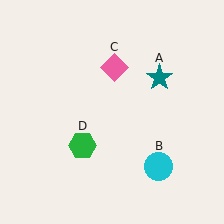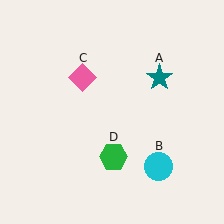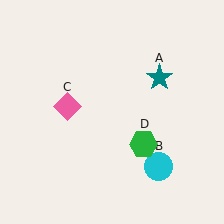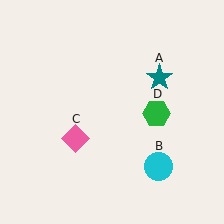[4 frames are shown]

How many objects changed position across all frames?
2 objects changed position: pink diamond (object C), green hexagon (object D).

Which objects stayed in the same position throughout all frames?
Teal star (object A) and cyan circle (object B) remained stationary.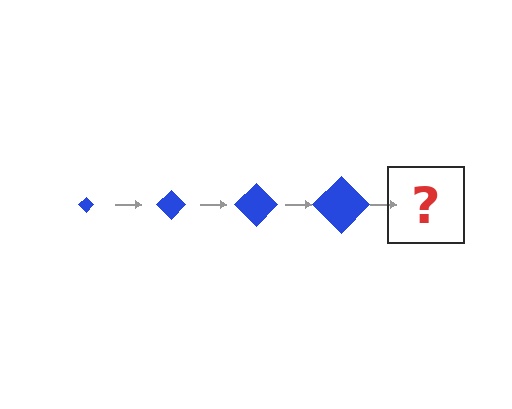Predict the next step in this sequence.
The next step is a blue diamond, larger than the previous one.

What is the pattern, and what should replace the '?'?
The pattern is that the diamond gets progressively larger each step. The '?' should be a blue diamond, larger than the previous one.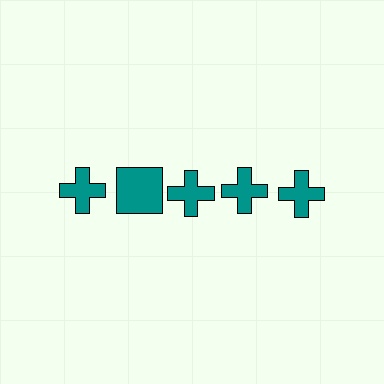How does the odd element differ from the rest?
It has a different shape: square instead of cross.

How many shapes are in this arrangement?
There are 5 shapes arranged in a grid pattern.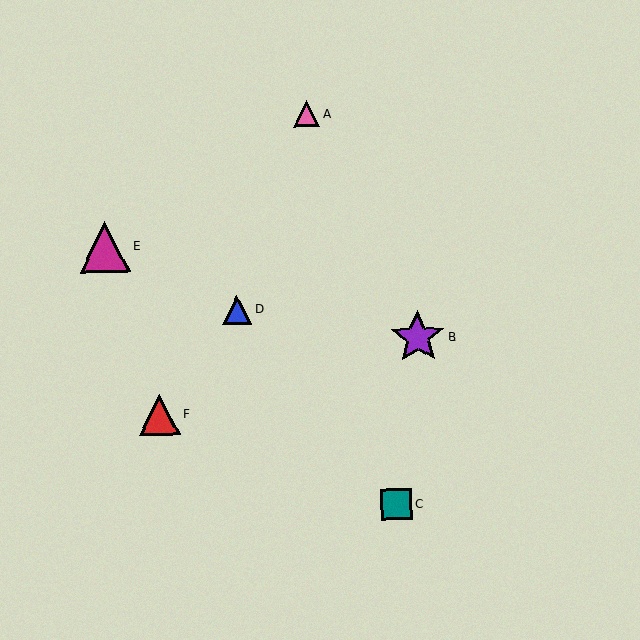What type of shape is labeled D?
Shape D is a blue triangle.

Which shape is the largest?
The purple star (labeled B) is the largest.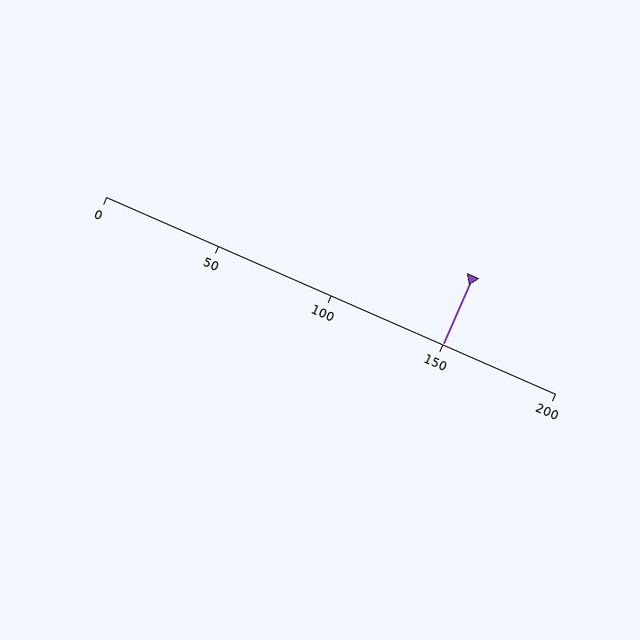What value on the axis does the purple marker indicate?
The marker indicates approximately 150.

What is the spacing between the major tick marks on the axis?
The major ticks are spaced 50 apart.